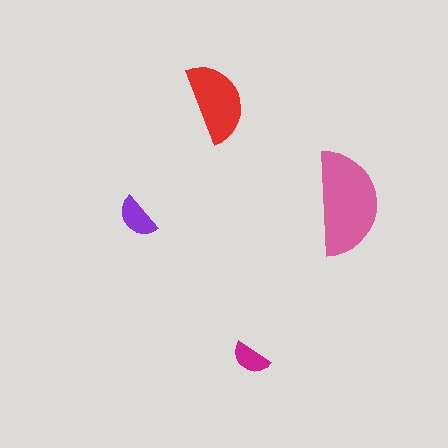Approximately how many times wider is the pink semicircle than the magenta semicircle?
About 2.5 times wider.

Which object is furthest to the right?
The pink semicircle is rightmost.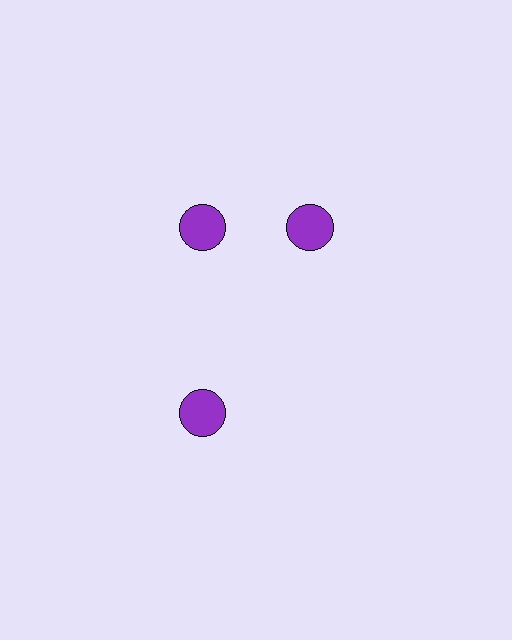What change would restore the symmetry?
The symmetry would be restored by rotating it back into even spacing with its neighbors so that all 3 circles sit at equal angles and equal distance from the center.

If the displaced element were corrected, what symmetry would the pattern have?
It would have 3-fold rotational symmetry — the pattern would map onto itself every 120 degrees.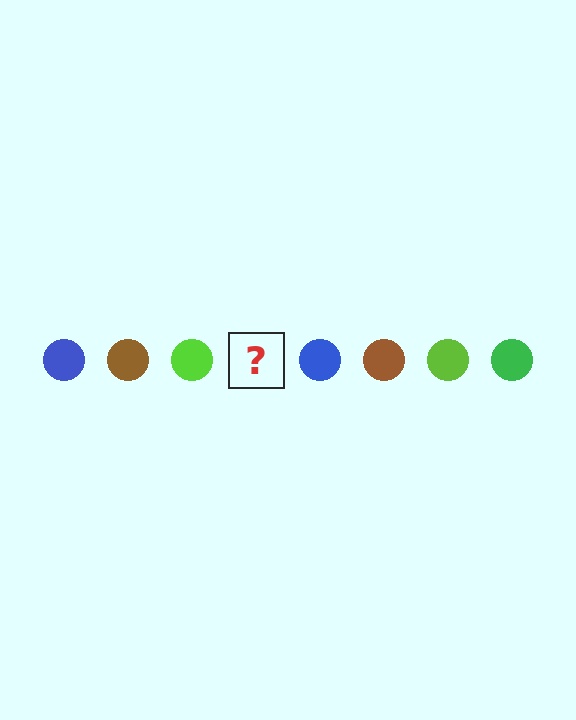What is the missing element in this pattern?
The missing element is a green circle.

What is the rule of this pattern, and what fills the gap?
The rule is that the pattern cycles through blue, brown, lime, green circles. The gap should be filled with a green circle.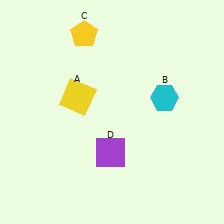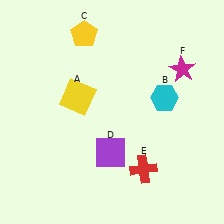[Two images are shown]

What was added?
A red cross (E), a magenta star (F) were added in Image 2.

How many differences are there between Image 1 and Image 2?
There are 2 differences between the two images.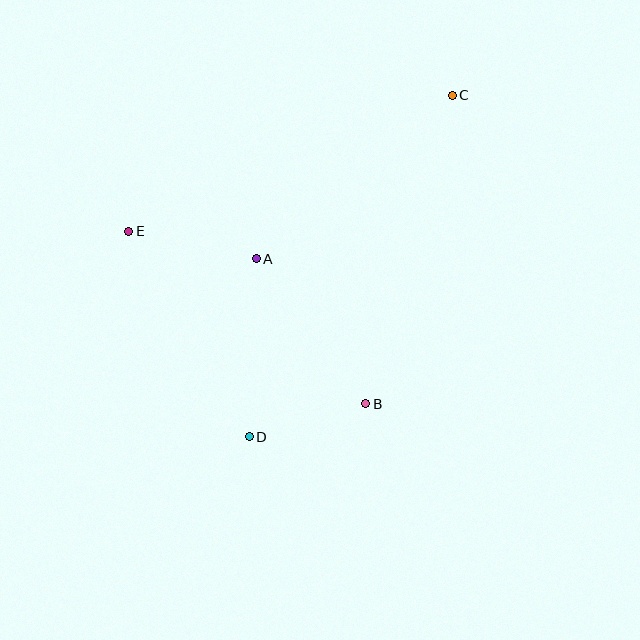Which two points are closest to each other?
Points B and D are closest to each other.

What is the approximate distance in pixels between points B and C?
The distance between B and C is approximately 320 pixels.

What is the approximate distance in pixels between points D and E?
The distance between D and E is approximately 238 pixels.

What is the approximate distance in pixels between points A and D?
The distance between A and D is approximately 178 pixels.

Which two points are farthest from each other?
Points C and D are farthest from each other.